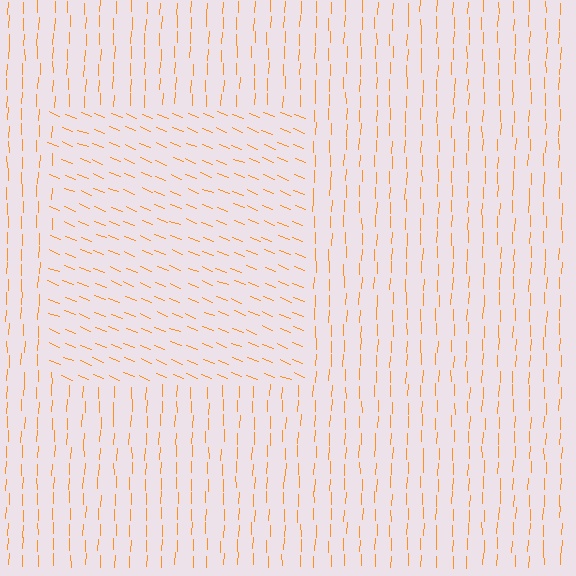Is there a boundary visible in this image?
Yes, there is a texture boundary formed by a change in line orientation.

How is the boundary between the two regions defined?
The boundary is defined purely by a change in line orientation (approximately 70 degrees difference). All lines are the same color and thickness.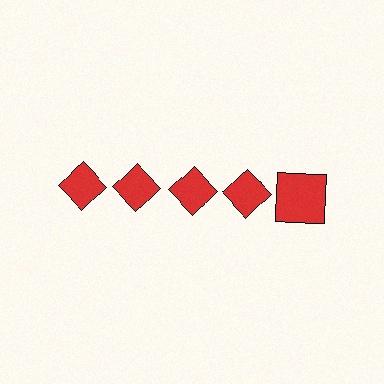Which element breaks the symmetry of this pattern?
The red square in the top row, rightmost column breaks the symmetry. All other shapes are red diamonds.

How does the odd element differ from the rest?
It has a different shape: square instead of diamond.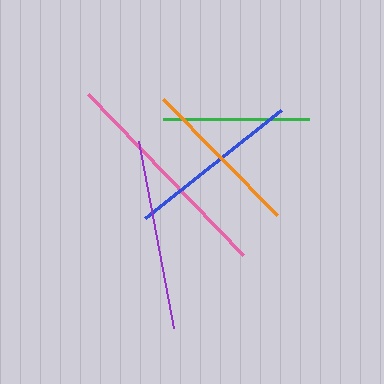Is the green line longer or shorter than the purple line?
The purple line is longer than the green line.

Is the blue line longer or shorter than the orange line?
The blue line is longer than the orange line.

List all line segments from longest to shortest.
From longest to shortest: pink, purple, blue, orange, green.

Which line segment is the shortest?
The green line is the shortest at approximately 146 pixels.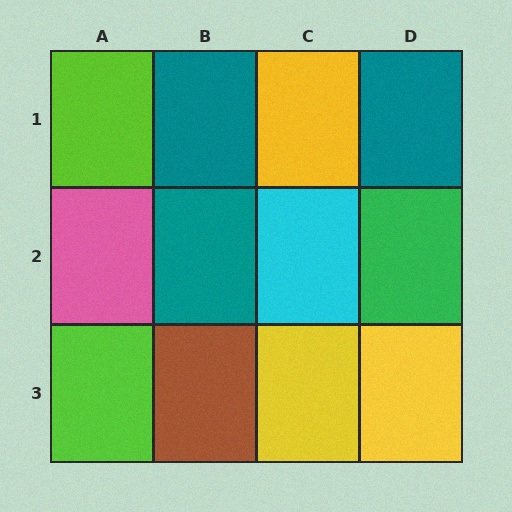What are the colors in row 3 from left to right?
Lime, brown, yellow, yellow.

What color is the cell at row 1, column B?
Teal.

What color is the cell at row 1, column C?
Yellow.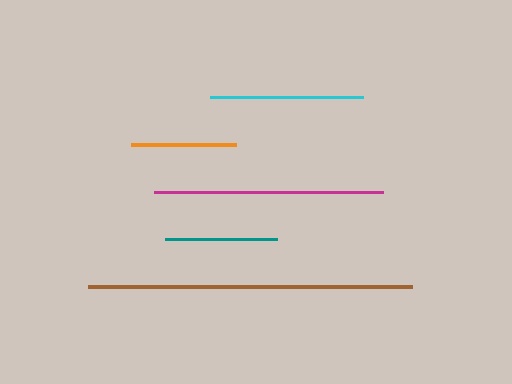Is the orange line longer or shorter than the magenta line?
The magenta line is longer than the orange line.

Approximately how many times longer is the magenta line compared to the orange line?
The magenta line is approximately 2.2 times the length of the orange line.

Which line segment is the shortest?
The orange line is the shortest at approximately 105 pixels.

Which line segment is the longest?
The brown line is the longest at approximately 323 pixels.